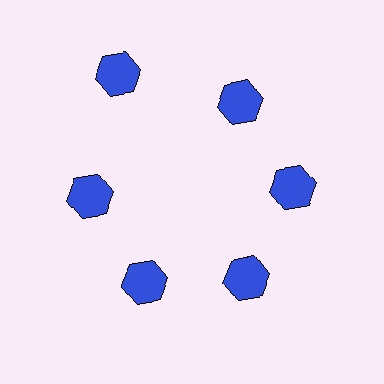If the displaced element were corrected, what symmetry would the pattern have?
It would have 6-fold rotational symmetry — the pattern would map onto itself every 60 degrees.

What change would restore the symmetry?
The symmetry would be restored by moving it inward, back onto the ring so that all 6 hexagons sit at equal angles and equal distance from the center.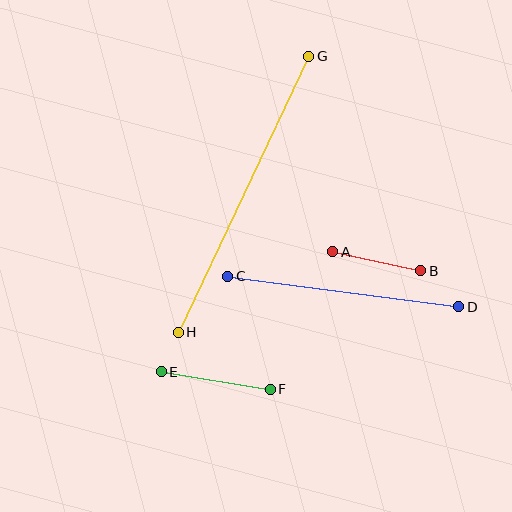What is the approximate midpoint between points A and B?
The midpoint is at approximately (377, 261) pixels.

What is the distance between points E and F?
The distance is approximately 110 pixels.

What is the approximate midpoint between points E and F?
The midpoint is at approximately (216, 380) pixels.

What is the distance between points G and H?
The distance is approximately 305 pixels.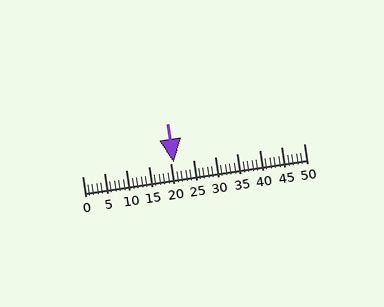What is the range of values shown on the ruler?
The ruler shows values from 0 to 50.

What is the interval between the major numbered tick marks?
The major tick marks are spaced 5 units apart.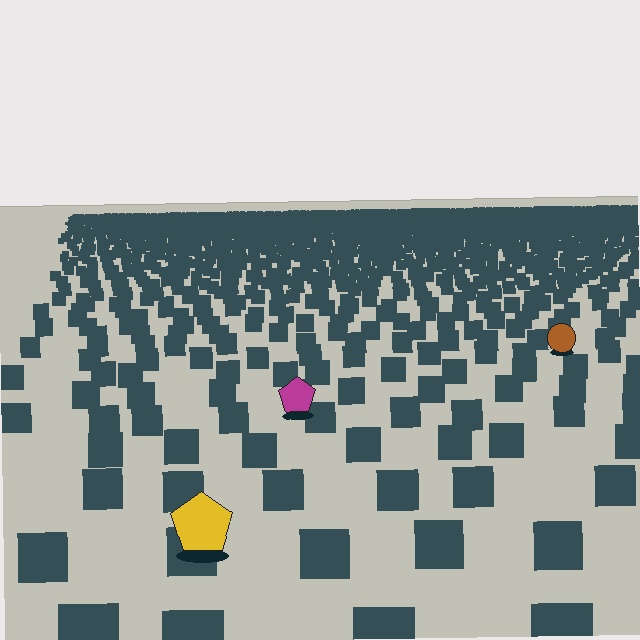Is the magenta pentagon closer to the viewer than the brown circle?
Yes. The magenta pentagon is closer — you can tell from the texture gradient: the ground texture is coarser near it.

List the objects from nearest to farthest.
From nearest to farthest: the yellow pentagon, the magenta pentagon, the brown circle.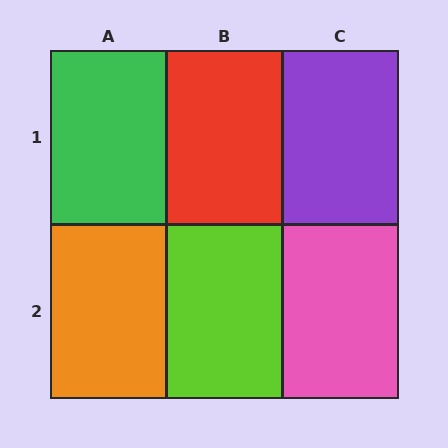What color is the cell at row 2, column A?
Orange.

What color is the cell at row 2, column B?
Lime.